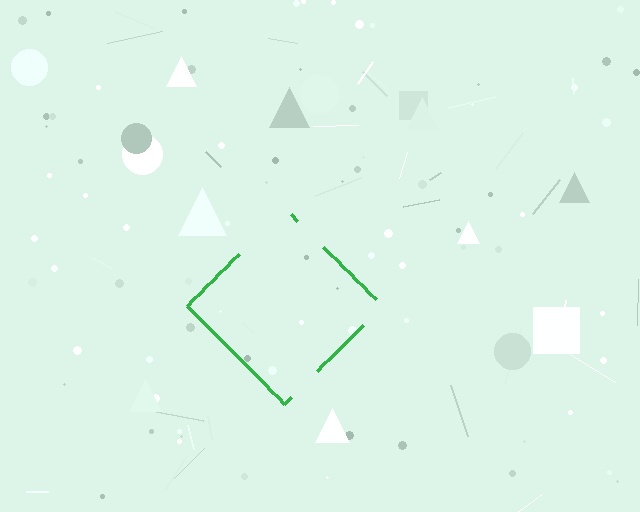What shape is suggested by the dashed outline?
The dashed outline suggests a diamond.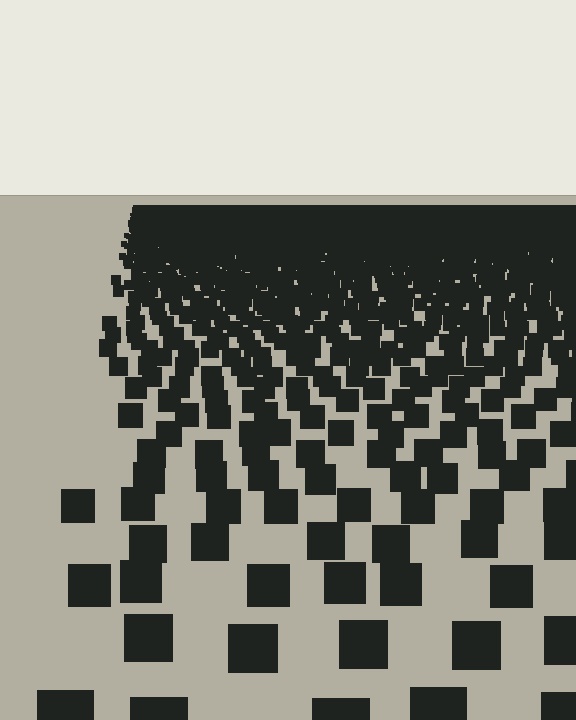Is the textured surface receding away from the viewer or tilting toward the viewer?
The surface is receding away from the viewer. Texture elements get smaller and denser toward the top.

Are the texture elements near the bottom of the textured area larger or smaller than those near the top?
Larger. Near the bottom, elements are closer to the viewer and appear at a bigger on-screen size.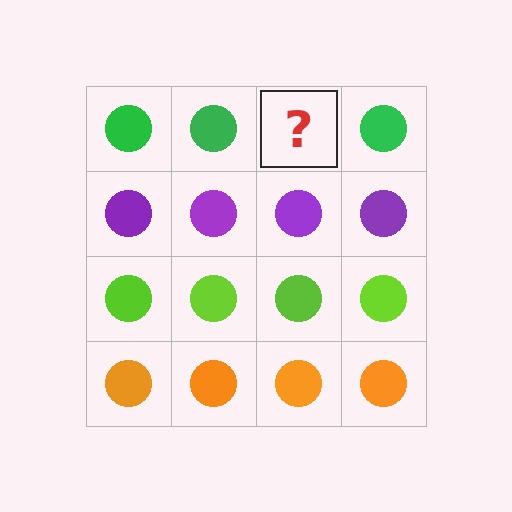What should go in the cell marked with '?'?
The missing cell should contain a green circle.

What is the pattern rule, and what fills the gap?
The rule is that each row has a consistent color. The gap should be filled with a green circle.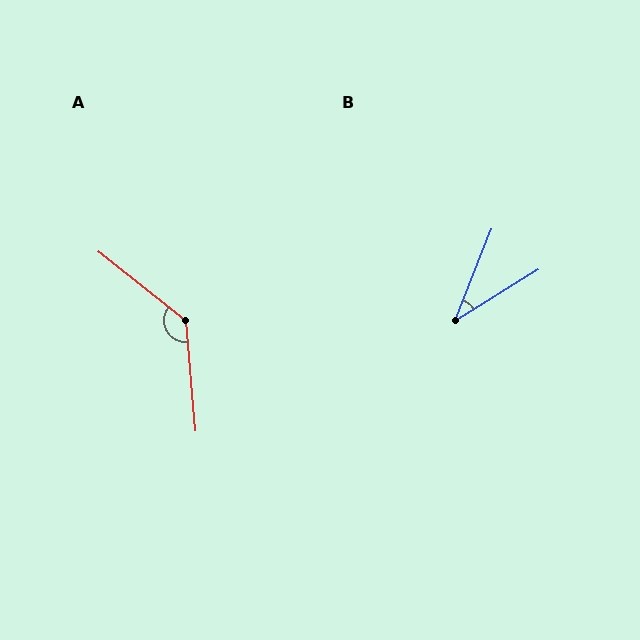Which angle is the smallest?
B, at approximately 36 degrees.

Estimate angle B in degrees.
Approximately 36 degrees.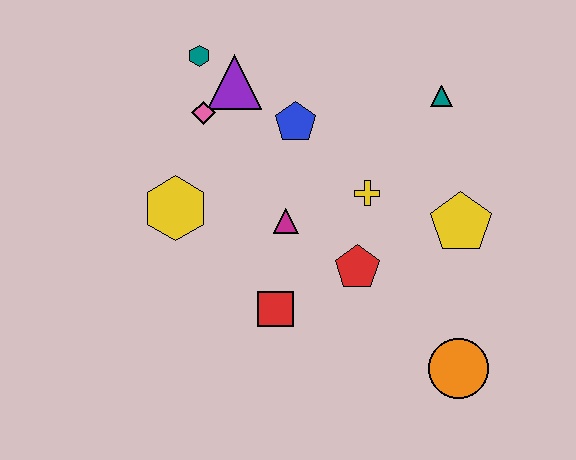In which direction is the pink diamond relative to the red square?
The pink diamond is above the red square.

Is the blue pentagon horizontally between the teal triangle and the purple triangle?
Yes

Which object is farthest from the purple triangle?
The orange circle is farthest from the purple triangle.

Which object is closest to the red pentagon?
The yellow cross is closest to the red pentagon.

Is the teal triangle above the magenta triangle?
Yes